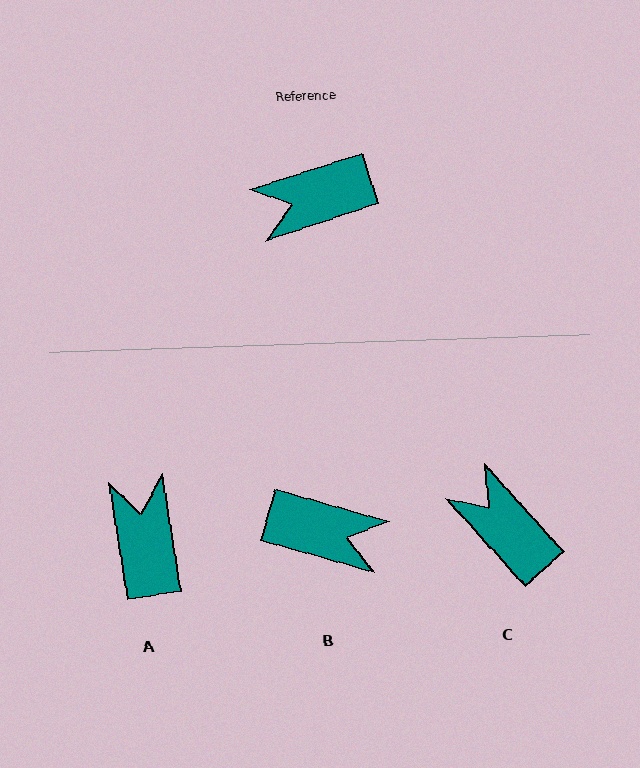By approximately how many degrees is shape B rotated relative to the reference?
Approximately 146 degrees counter-clockwise.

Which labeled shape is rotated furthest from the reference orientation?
B, about 146 degrees away.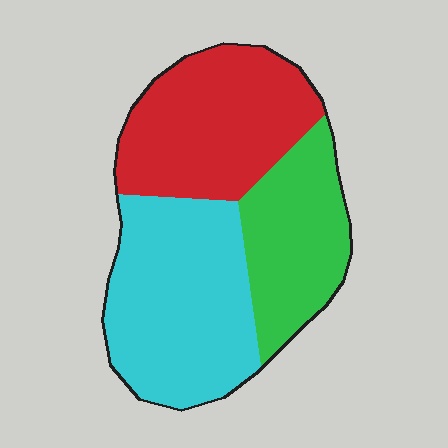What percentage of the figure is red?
Red covers roughly 35% of the figure.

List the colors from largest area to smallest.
From largest to smallest: cyan, red, green.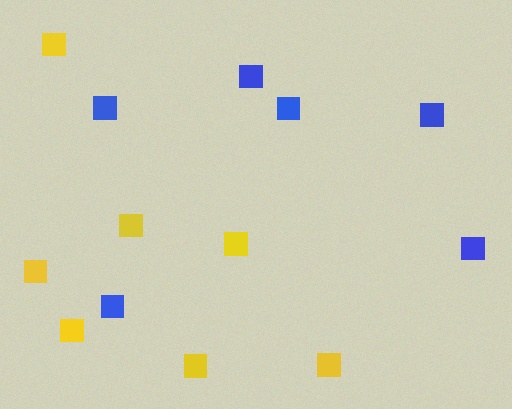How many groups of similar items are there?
There are 2 groups: one group of yellow squares (7) and one group of blue squares (6).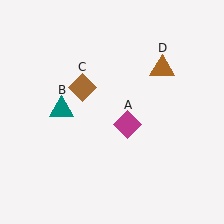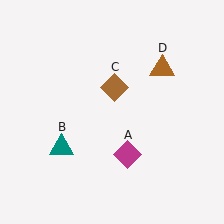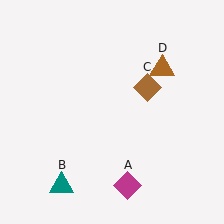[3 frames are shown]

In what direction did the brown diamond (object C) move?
The brown diamond (object C) moved right.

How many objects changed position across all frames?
3 objects changed position: magenta diamond (object A), teal triangle (object B), brown diamond (object C).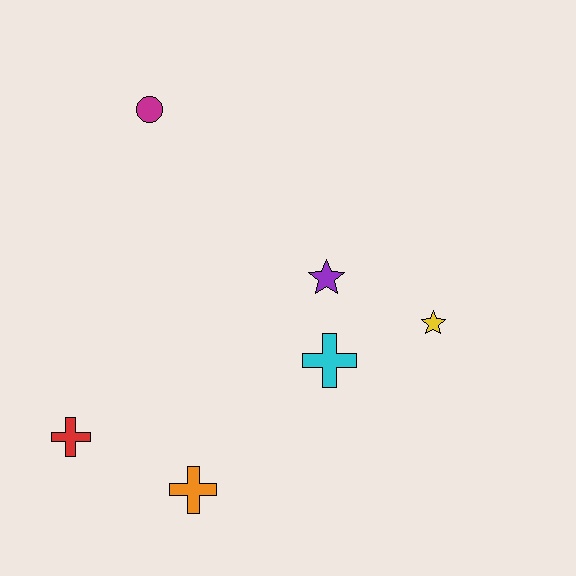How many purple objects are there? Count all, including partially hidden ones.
There is 1 purple object.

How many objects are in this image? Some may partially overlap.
There are 6 objects.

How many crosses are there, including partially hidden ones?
There are 3 crosses.